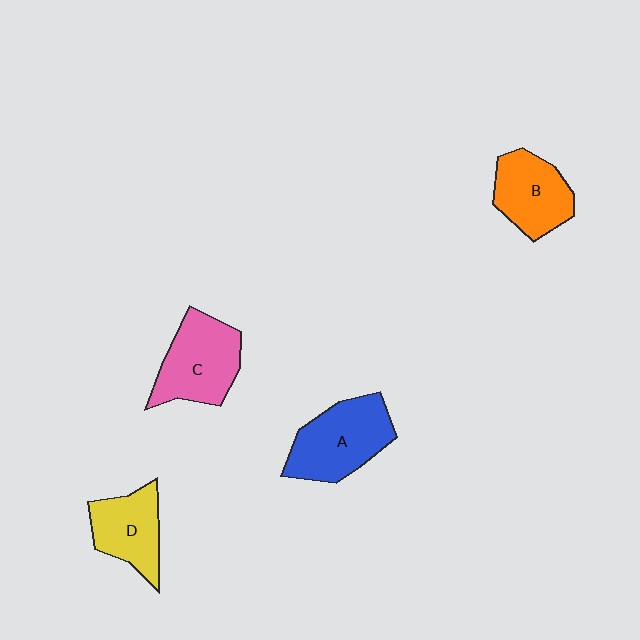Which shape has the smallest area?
Shape D (yellow).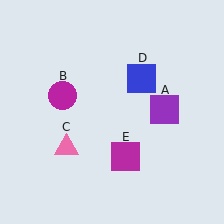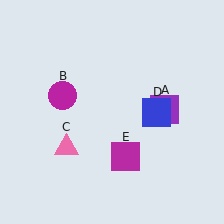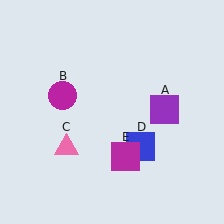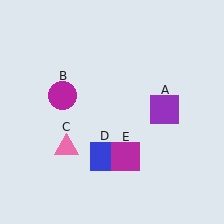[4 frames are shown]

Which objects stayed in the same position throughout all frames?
Purple square (object A) and magenta circle (object B) and pink triangle (object C) and magenta square (object E) remained stationary.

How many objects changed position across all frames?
1 object changed position: blue square (object D).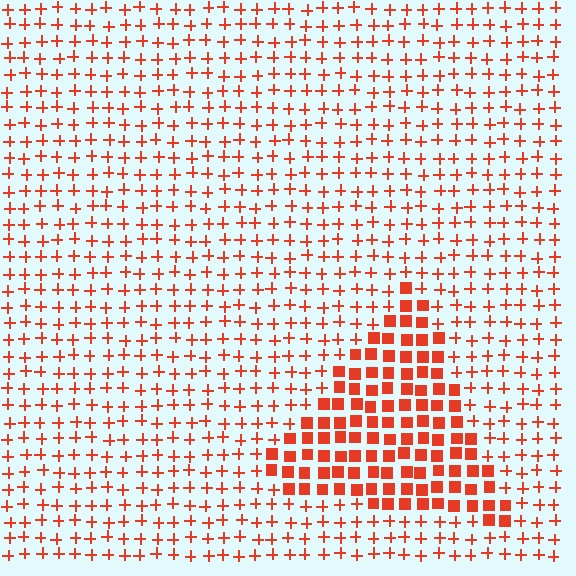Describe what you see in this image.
The image is filled with small red elements arranged in a uniform grid. A triangle-shaped region contains squares, while the surrounding area contains plus signs. The boundary is defined purely by the change in element shape.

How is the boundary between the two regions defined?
The boundary is defined by a change in element shape: squares inside vs. plus signs outside. All elements share the same color and spacing.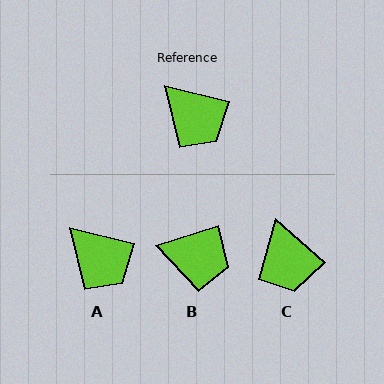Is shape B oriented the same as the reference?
No, it is off by about 30 degrees.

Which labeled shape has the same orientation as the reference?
A.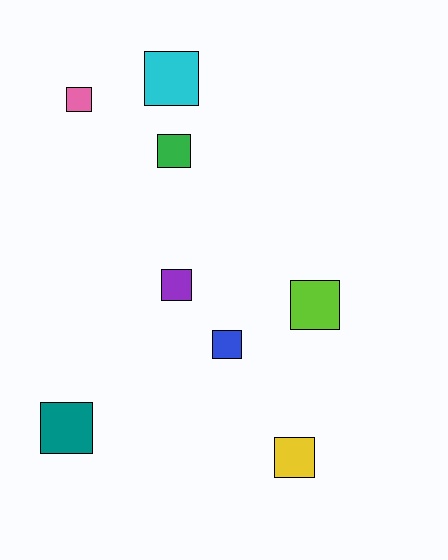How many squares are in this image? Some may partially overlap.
There are 8 squares.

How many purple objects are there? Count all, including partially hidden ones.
There is 1 purple object.